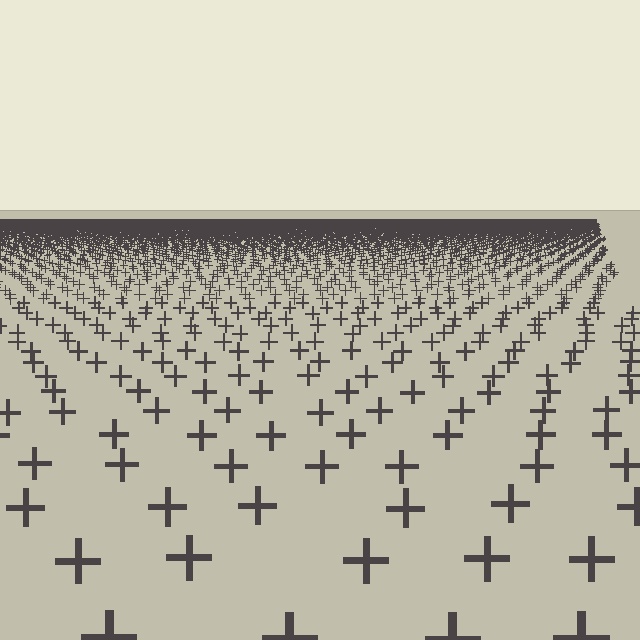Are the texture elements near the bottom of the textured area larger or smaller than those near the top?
Larger. Near the bottom, elements are closer to the viewer and appear at a bigger on-screen size.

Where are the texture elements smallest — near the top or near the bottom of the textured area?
Near the top.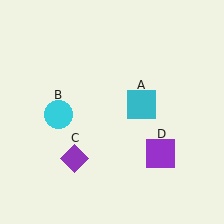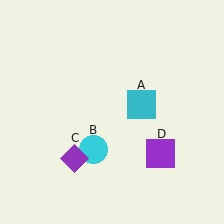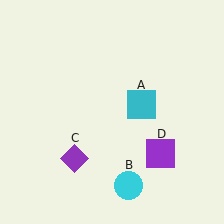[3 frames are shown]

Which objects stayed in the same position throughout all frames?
Cyan square (object A) and purple diamond (object C) and purple square (object D) remained stationary.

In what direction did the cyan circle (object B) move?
The cyan circle (object B) moved down and to the right.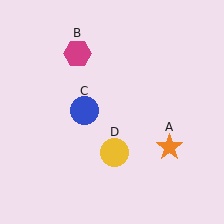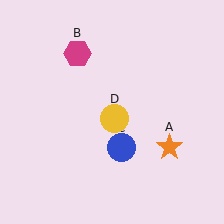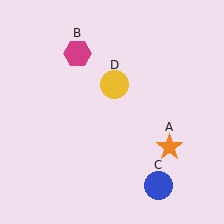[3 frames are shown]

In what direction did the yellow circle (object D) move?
The yellow circle (object D) moved up.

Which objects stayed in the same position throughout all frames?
Orange star (object A) and magenta hexagon (object B) remained stationary.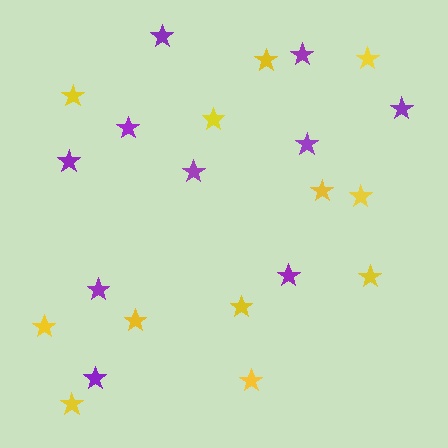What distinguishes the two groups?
There are 2 groups: one group of purple stars (10) and one group of yellow stars (12).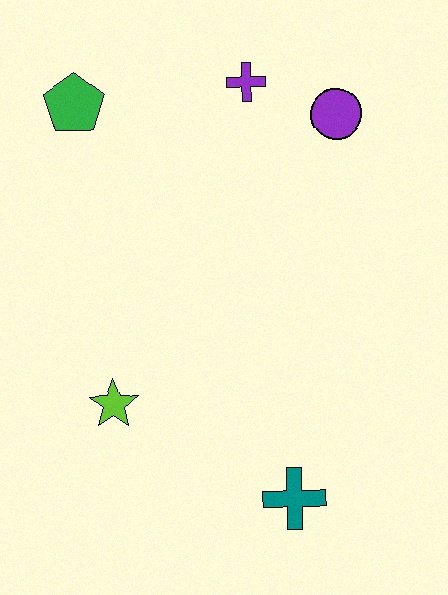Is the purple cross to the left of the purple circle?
Yes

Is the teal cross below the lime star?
Yes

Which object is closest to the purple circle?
The purple cross is closest to the purple circle.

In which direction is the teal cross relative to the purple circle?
The teal cross is below the purple circle.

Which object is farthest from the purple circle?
The teal cross is farthest from the purple circle.